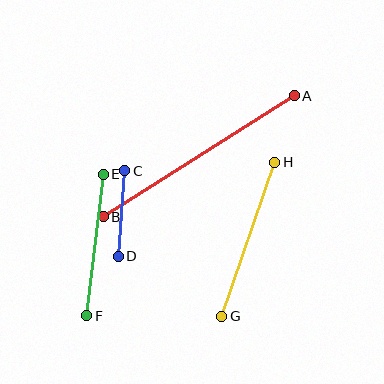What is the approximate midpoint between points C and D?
The midpoint is at approximately (122, 214) pixels.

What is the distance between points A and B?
The distance is approximately 226 pixels.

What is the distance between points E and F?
The distance is approximately 142 pixels.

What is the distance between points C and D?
The distance is approximately 86 pixels.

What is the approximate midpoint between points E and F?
The midpoint is at approximately (95, 245) pixels.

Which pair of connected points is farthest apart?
Points A and B are farthest apart.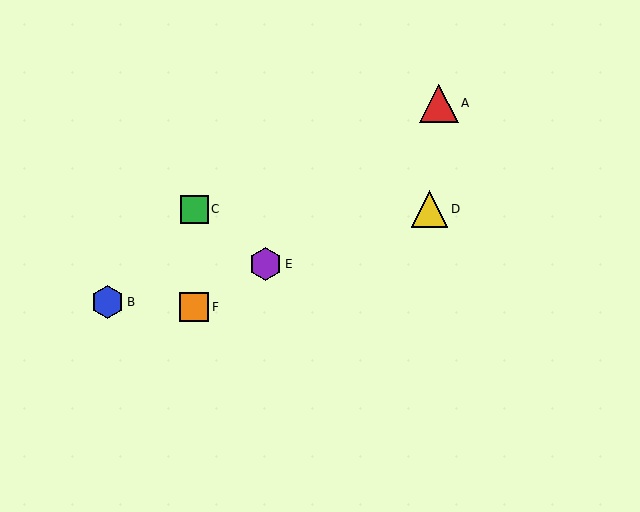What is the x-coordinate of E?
Object E is at x≈266.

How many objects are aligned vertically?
2 objects (C, F) are aligned vertically.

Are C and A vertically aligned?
No, C is at x≈194 and A is at x≈439.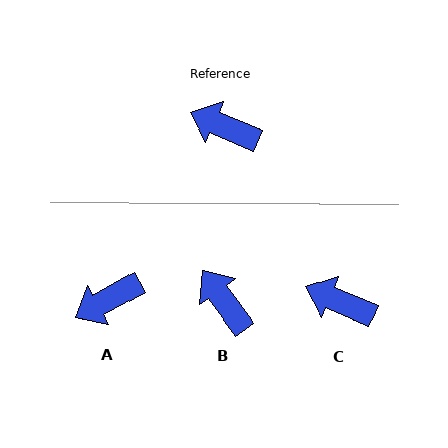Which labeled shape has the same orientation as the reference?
C.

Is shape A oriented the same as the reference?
No, it is off by about 52 degrees.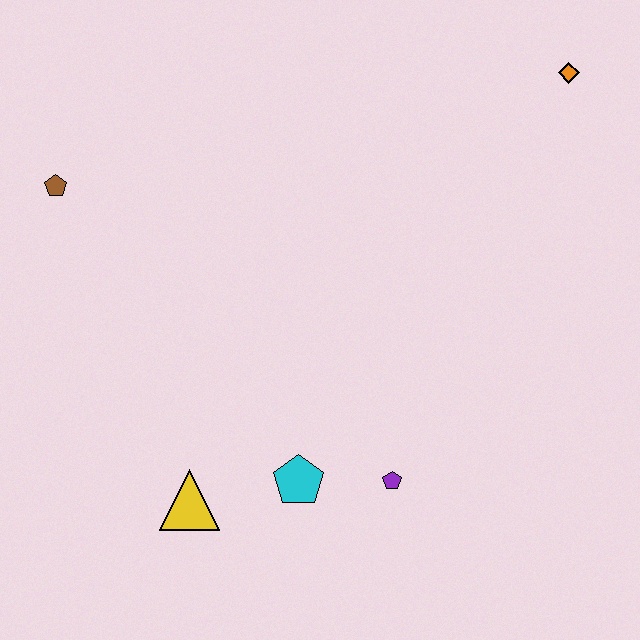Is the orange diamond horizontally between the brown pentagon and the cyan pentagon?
No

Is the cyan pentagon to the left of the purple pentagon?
Yes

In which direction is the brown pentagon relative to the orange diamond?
The brown pentagon is to the left of the orange diamond.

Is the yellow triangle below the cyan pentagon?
Yes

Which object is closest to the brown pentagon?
The yellow triangle is closest to the brown pentagon.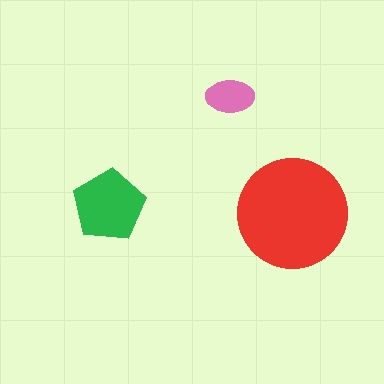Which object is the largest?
The red circle.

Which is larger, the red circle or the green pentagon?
The red circle.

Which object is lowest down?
The red circle is bottommost.